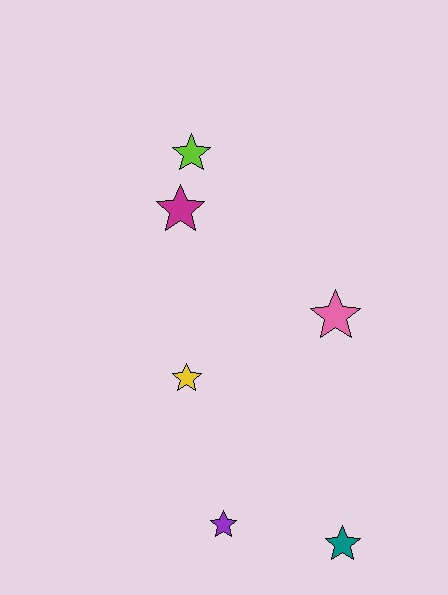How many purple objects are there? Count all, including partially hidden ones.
There is 1 purple object.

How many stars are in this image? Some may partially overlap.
There are 6 stars.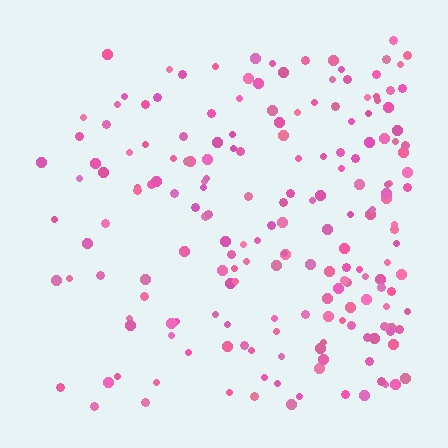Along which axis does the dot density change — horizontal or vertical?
Horizontal.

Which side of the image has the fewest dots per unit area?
The left.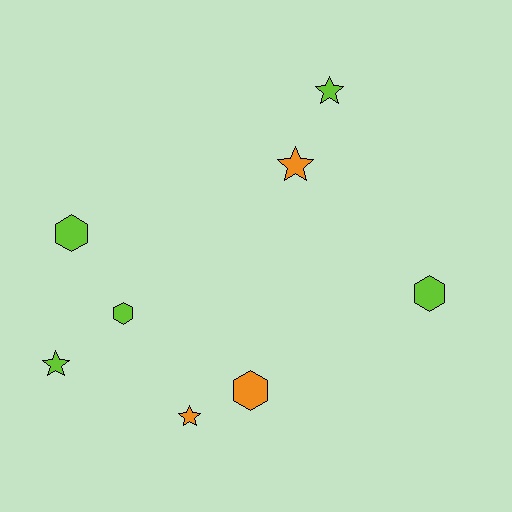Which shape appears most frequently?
Star, with 4 objects.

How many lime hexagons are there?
There are 3 lime hexagons.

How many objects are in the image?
There are 8 objects.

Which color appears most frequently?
Lime, with 5 objects.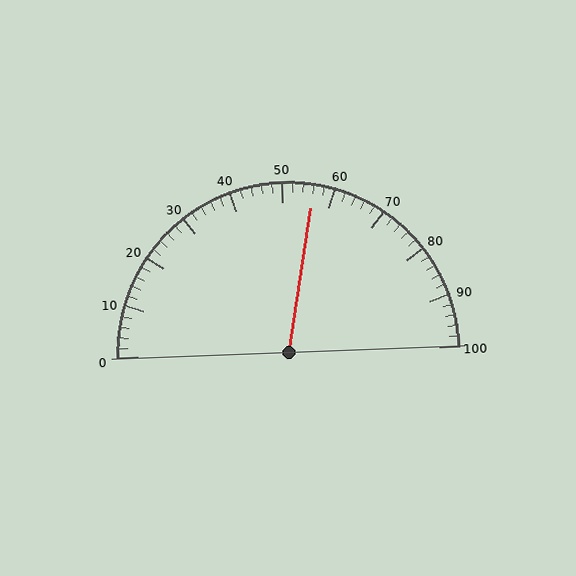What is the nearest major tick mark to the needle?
The nearest major tick mark is 60.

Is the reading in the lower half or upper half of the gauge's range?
The reading is in the upper half of the range (0 to 100).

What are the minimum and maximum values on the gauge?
The gauge ranges from 0 to 100.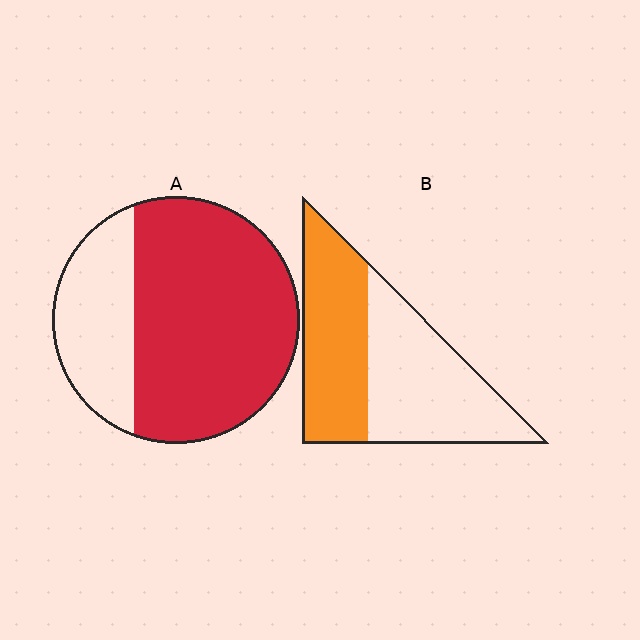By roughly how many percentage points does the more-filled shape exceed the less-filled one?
By roughly 25 percentage points (A over B).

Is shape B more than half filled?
Roughly half.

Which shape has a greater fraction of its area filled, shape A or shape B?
Shape A.